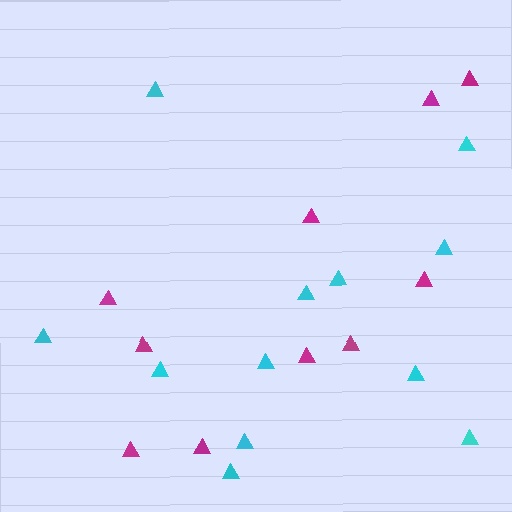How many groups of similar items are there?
There are 2 groups: one group of cyan triangles (12) and one group of magenta triangles (10).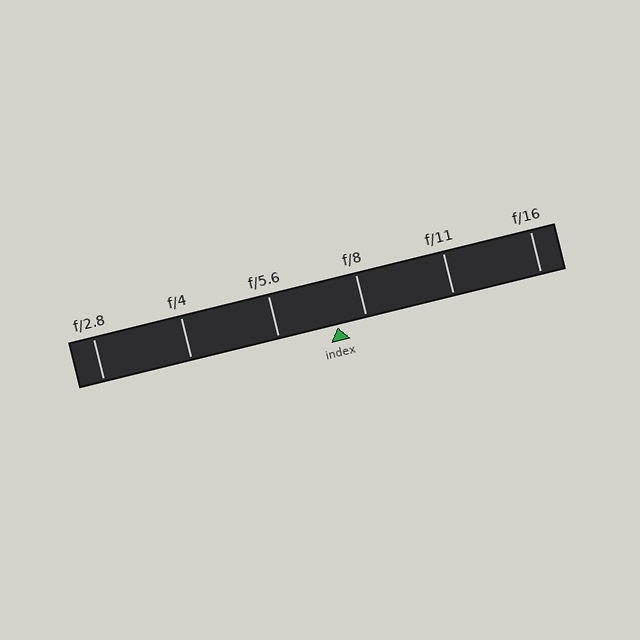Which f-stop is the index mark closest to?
The index mark is closest to f/8.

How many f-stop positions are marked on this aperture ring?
There are 6 f-stop positions marked.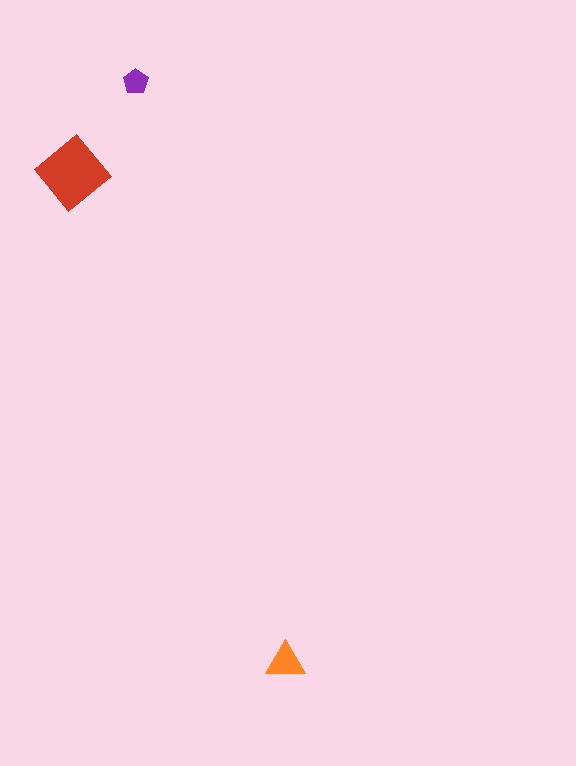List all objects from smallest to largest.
The purple pentagon, the orange triangle, the red diamond.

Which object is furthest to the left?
The red diamond is leftmost.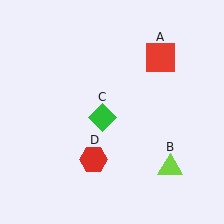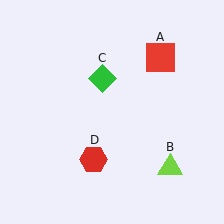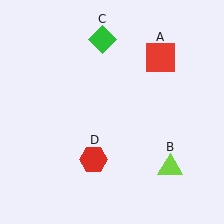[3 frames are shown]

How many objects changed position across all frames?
1 object changed position: green diamond (object C).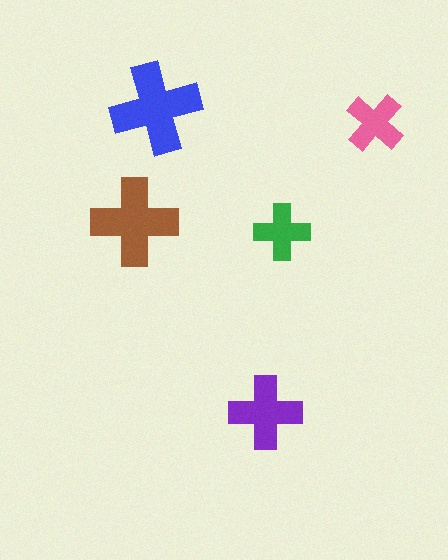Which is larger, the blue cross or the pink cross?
The blue one.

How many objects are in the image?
There are 5 objects in the image.